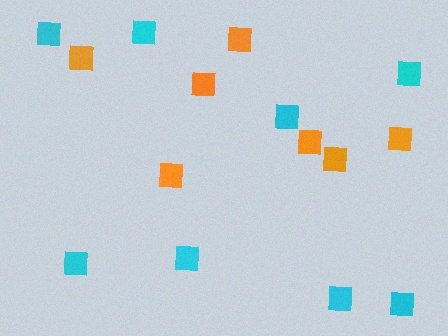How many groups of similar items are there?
There are 2 groups: one group of orange squares (7) and one group of cyan squares (8).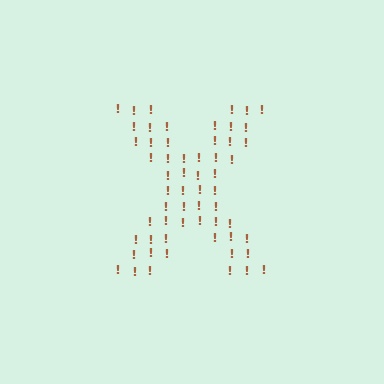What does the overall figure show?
The overall figure shows the letter X.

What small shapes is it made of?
It is made of small exclamation marks.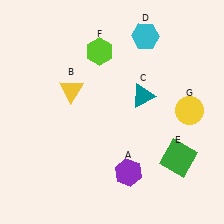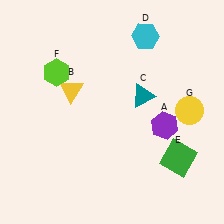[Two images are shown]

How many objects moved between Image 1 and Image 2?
2 objects moved between the two images.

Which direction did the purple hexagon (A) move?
The purple hexagon (A) moved up.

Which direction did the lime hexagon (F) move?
The lime hexagon (F) moved left.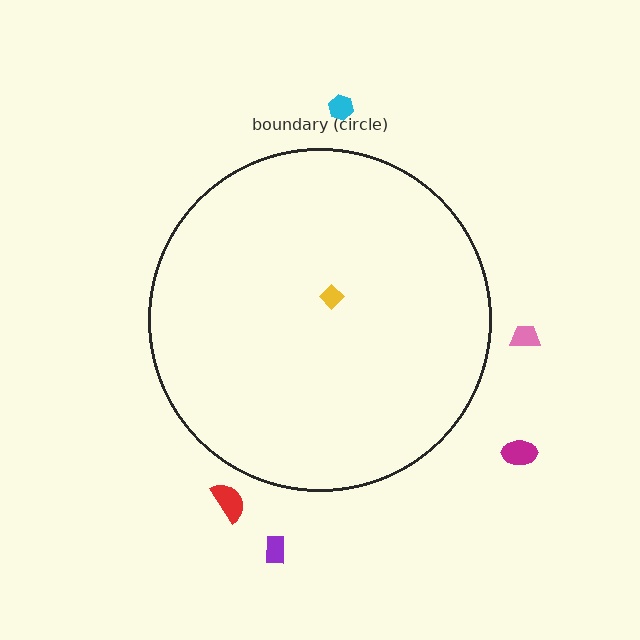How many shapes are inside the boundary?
1 inside, 5 outside.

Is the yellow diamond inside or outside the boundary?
Inside.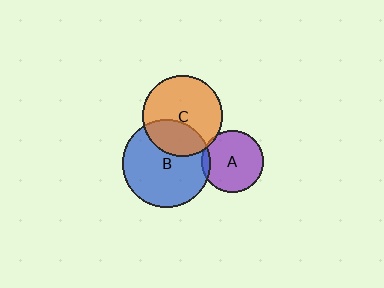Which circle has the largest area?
Circle B (blue).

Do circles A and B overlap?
Yes.